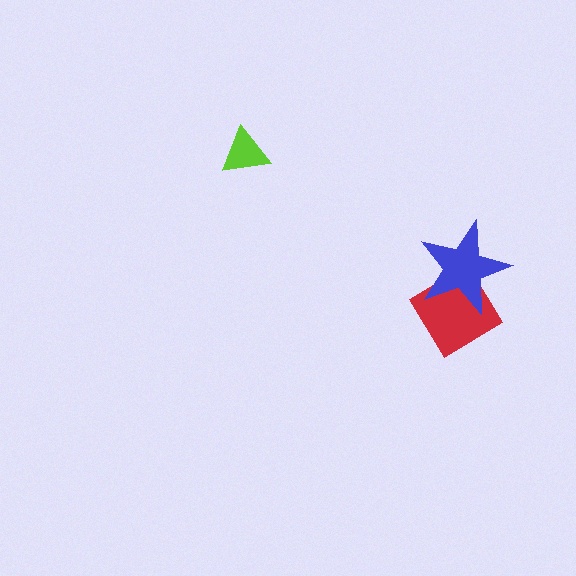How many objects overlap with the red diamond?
1 object overlaps with the red diamond.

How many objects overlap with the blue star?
1 object overlaps with the blue star.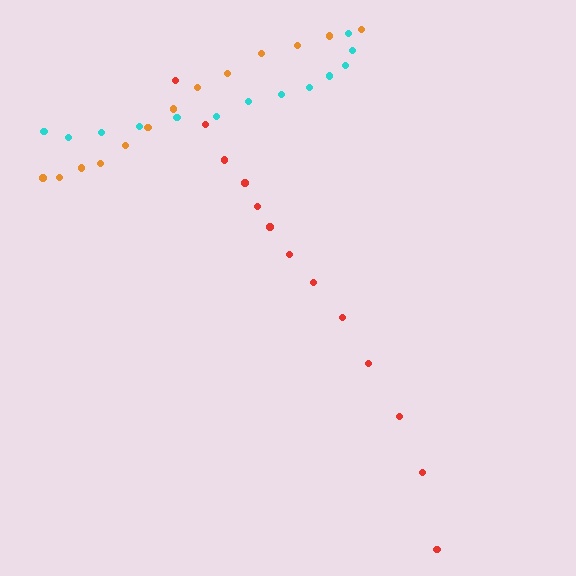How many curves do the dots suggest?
There are 3 distinct paths.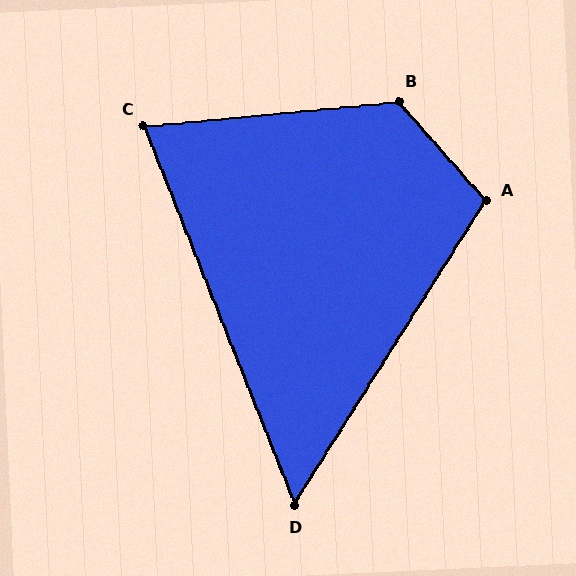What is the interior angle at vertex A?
Approximately 106 degrees (obtuse).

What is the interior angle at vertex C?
Approximately 74 degrees (acute).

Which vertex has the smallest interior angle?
D, at approximately 54 degrees.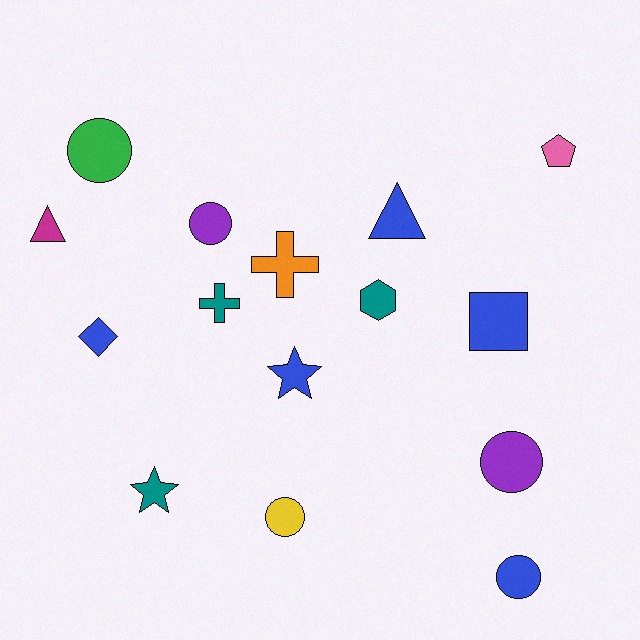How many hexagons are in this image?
There is 1 hexagon.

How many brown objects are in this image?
There are no brown objects.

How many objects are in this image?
There are 15 objects.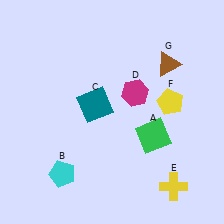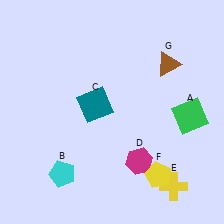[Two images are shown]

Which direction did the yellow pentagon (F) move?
The yellow pentagon (F) moved down.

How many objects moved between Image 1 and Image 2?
3 objects moved between the two images.